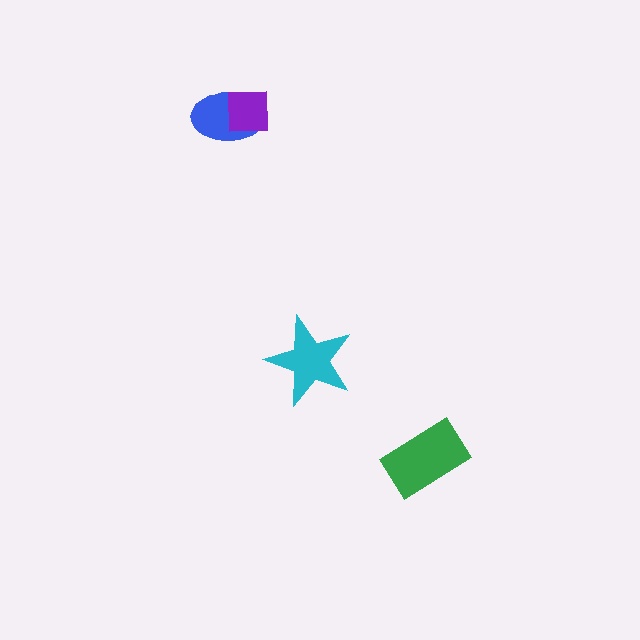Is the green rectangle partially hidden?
No, no other shape covers it.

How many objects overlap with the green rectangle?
0 objects overlap with the green rectangle.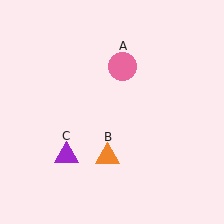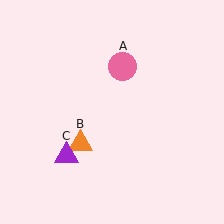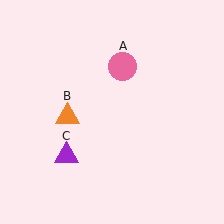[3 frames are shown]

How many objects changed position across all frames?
1 object changed position: orange triangle (object B).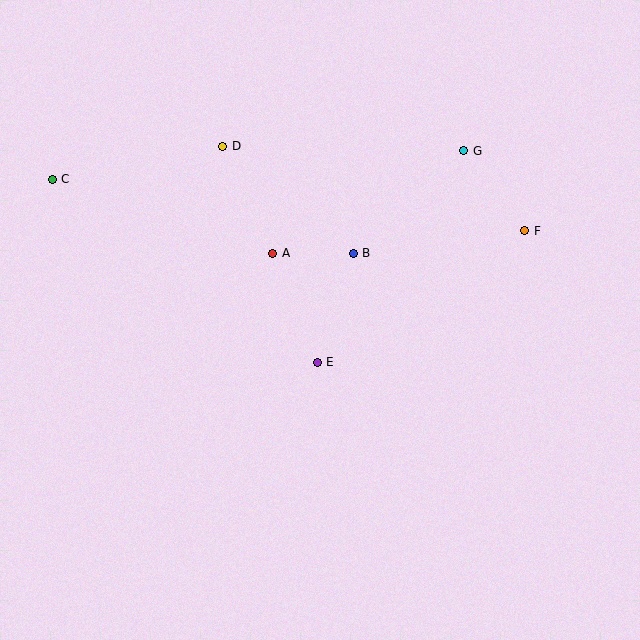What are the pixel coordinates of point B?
Point B is at (354, 253).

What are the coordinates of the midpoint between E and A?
The midpoint between E and A is at (295, 308).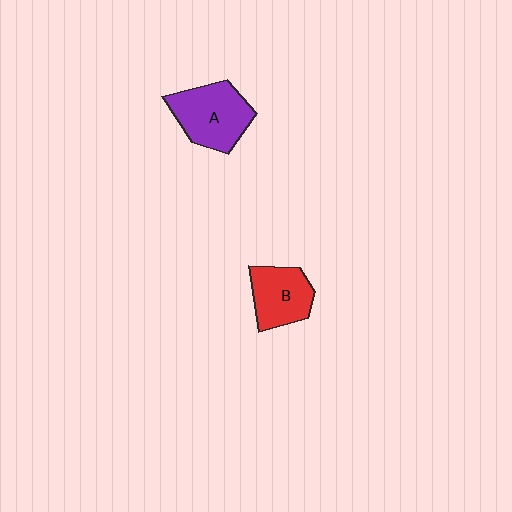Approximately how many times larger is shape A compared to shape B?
Approximately 1.3 times.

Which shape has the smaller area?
Shape B (red).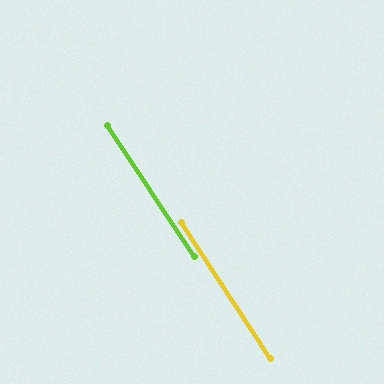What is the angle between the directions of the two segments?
Approximately 1 degree.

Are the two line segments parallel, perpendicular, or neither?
Parallel — their directions differ by only 0.8°.